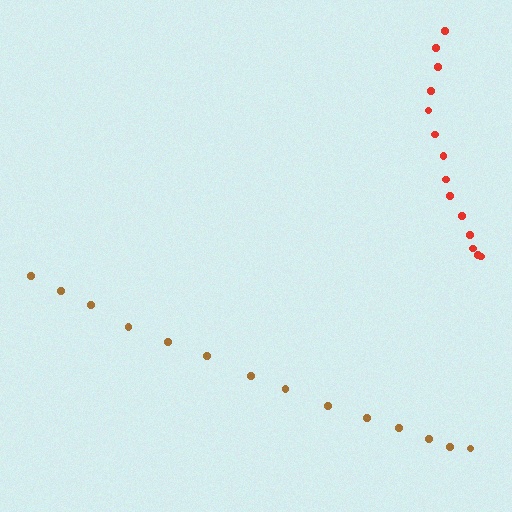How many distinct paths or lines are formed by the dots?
There are 2 distinct paths.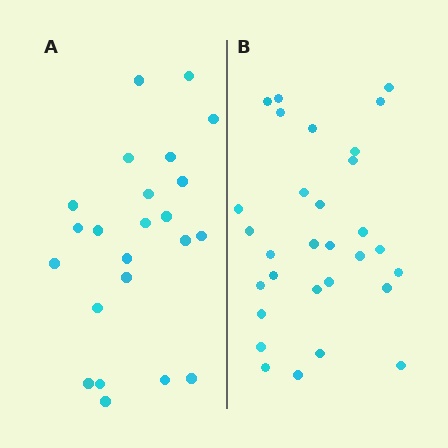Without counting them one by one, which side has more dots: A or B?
Region B (the right region) has more dots.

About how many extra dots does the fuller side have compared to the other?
Region B has roughly 8 or so more dots than region A.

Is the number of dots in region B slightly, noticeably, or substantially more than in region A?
Region B has noticeably more, but not dramatically so. The ratio is roughly 1.3 to 1.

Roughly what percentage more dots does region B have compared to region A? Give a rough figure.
About 30% more.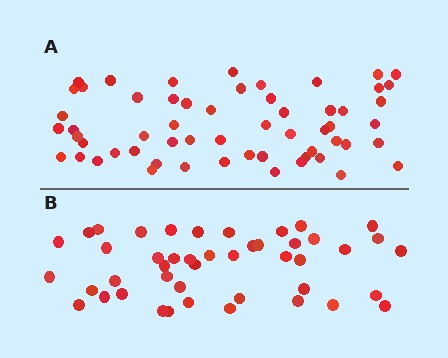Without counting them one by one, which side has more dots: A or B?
Region A (the top region) has more dots.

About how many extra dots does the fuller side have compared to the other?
Region A has approximately 15 more dots than region B.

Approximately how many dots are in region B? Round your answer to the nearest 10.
About 40 dots. (The exact count is 45, which rounds to 40.)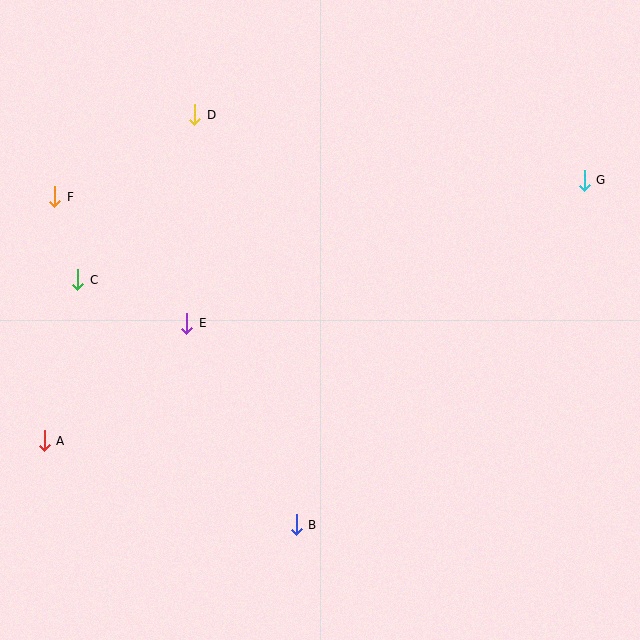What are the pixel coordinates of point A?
Point A is at (44, 441).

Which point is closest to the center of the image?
Point E at (187, 323) is closest to the center.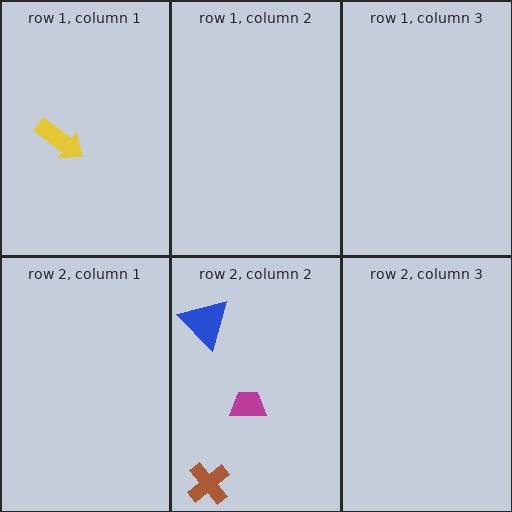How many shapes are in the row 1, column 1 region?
1.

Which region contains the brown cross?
The row 2, column 2 region.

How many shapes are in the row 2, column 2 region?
3.